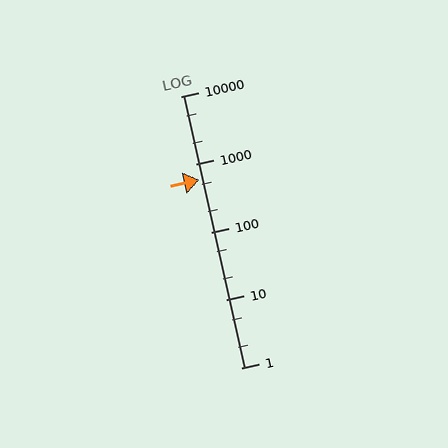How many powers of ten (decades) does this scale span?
The scale spans 4 decades, from 1 to 10000.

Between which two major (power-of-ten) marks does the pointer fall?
The pointer is between 100 and 1000.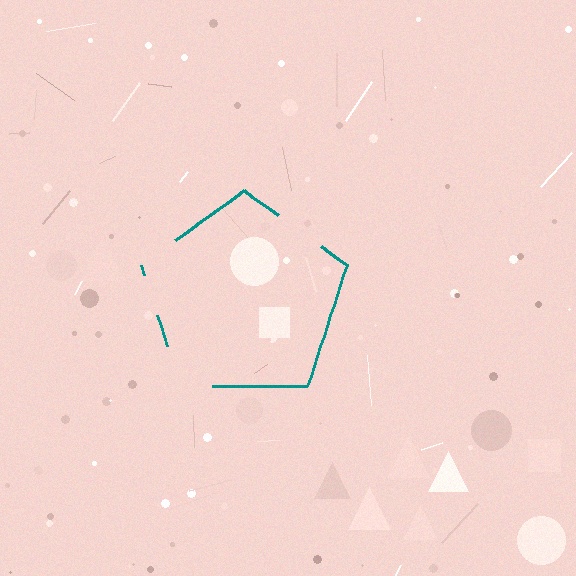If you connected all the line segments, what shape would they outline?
They would outline a pentagon.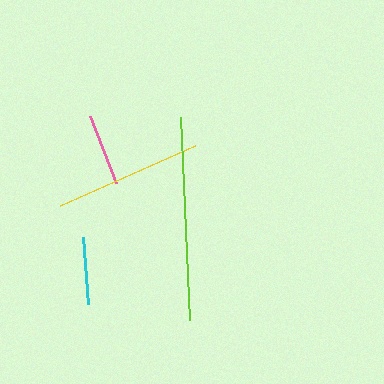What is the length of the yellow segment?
The yellow segment is approximately 148 pixels long.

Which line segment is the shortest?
The cyan line is the shortest at approximately 67 pixels.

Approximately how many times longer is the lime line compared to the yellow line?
The lime line is approximately 1.4 times the length of the yellow line.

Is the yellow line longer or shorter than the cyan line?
The yellow line is longer than the cyan line.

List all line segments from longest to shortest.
From longest to shortest: lime, yellow, pink, cyan.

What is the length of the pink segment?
The pink segment is approximately 73 pixels long.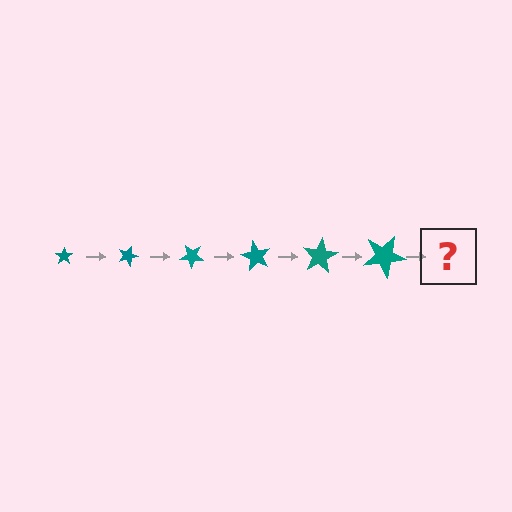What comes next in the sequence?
The next element should be a star, larger than the previous one and rotated 120 degrees from the start.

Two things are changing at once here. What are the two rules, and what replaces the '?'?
The two rules are that the star grows larger each step and it rotates 20 degrees each step. The '?' should be a star, larger than the previous one and rotated 120 degrees from the start.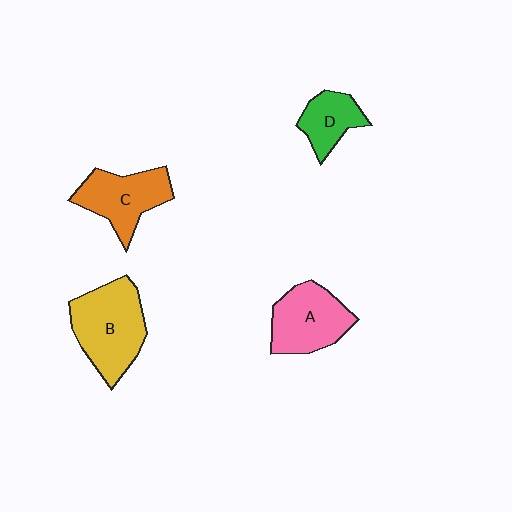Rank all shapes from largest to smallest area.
From largest to smallest: B (yellow), A (pink), C (orange), D (green).